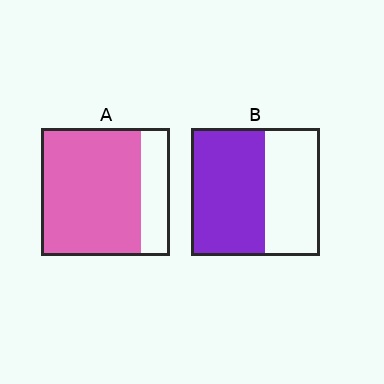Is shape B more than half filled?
Yes.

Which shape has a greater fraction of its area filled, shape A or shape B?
Shape A.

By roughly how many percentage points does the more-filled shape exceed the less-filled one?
By roughly 20 percentage points (A over B).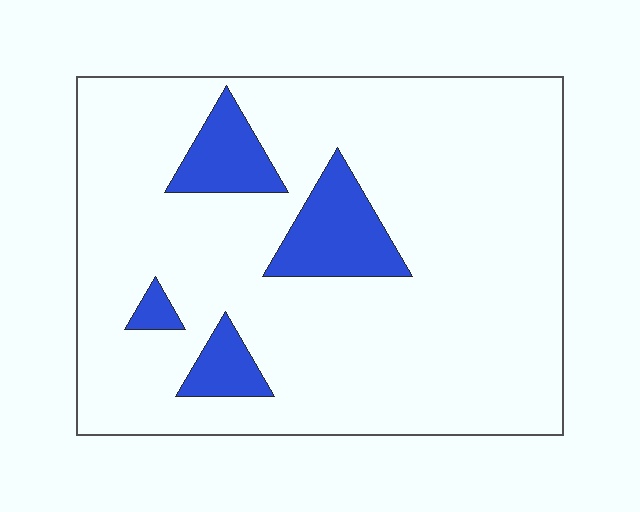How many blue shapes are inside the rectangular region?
4.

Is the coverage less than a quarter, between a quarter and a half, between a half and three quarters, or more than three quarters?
Less than a quarter.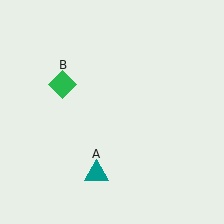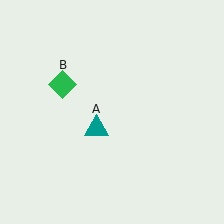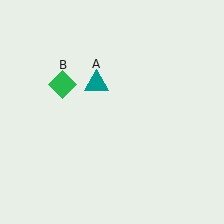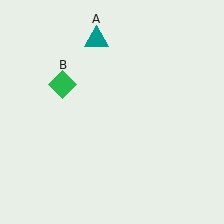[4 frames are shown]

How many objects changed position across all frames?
1 object changed position: teal triangle (object A).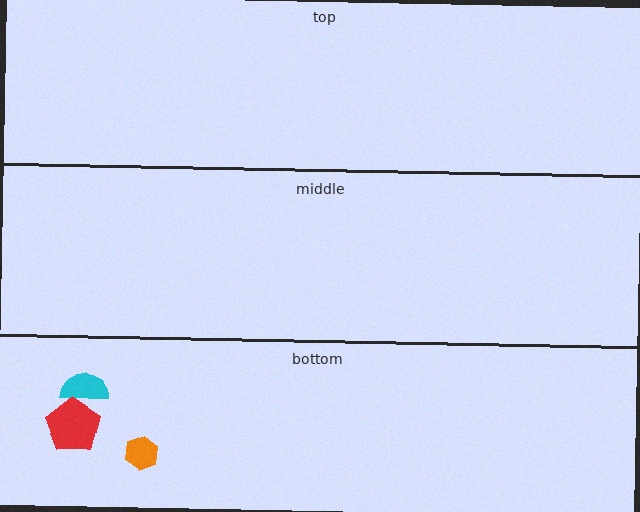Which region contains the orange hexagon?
The bottom region.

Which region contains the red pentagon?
The bottom region.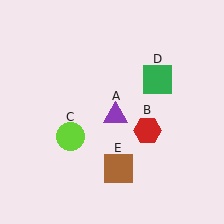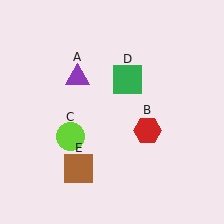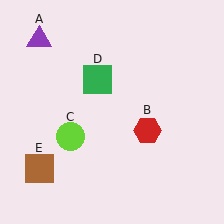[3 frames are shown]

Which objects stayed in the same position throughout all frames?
Red hexagon (object B) and lime circle (object C) remained stationary.